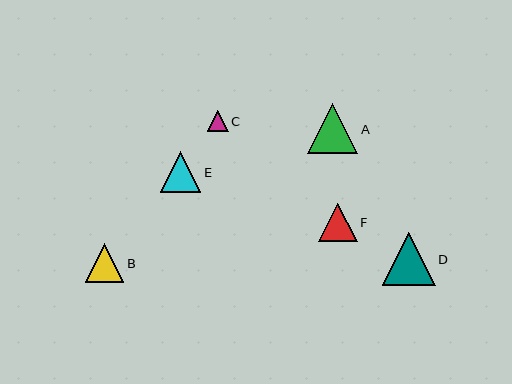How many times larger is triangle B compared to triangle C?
Triangle B is approximately 1.9 times the size of triangle C.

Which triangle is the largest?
Triangle D is the largest with a size of approximately 53 pixels.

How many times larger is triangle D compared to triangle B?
Triangle D is approximately 1.4 times the size of triangle B.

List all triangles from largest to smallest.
From largest to smallest: D, A, E, B, F, C.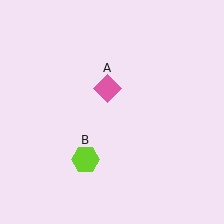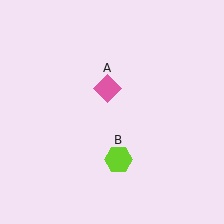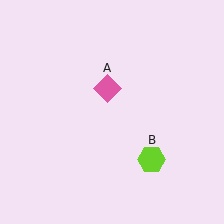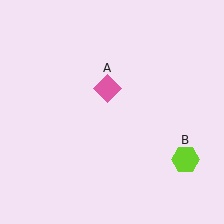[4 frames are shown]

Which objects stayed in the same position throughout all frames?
Pink diamond (object A) remained stationary.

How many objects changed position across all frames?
1 object changed position: lime hexagon (object B).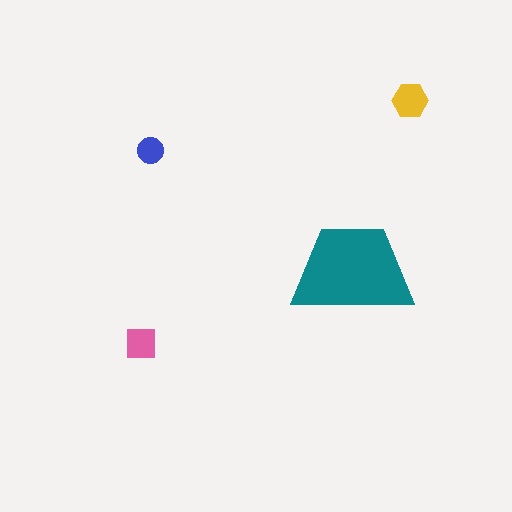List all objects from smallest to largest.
The blue circle, the pink square, the yellow hexagon, the teal trapezoid.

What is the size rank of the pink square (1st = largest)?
3rd.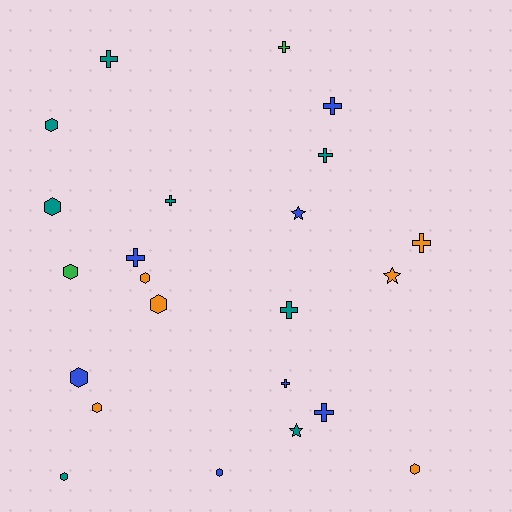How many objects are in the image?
There are 23 objects.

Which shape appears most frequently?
Hexagon, with 10 objects.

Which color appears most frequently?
Teal, with 8 objects.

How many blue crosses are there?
There are 4 blue crosses.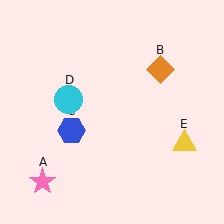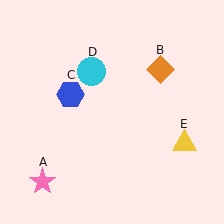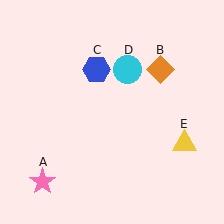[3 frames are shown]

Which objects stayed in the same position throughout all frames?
Pink star (object A) and orange diamond (object B) and yellow triangle (object E) remained stationary.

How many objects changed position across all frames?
2 objects changed position: blue hexagon (object C), cyan circle (object D).